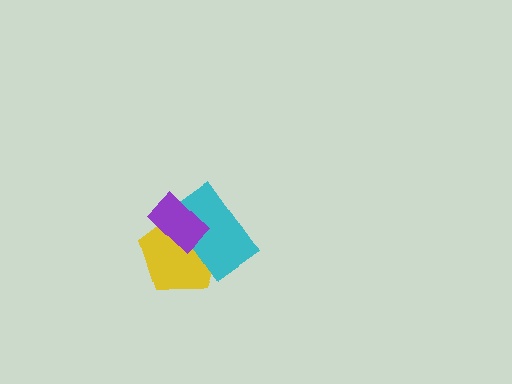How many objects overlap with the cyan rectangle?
2 objects overlap with the cyan rectangle.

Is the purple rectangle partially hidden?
No, no other shape covers it.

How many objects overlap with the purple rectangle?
2 objects overlap with the purple rectangle.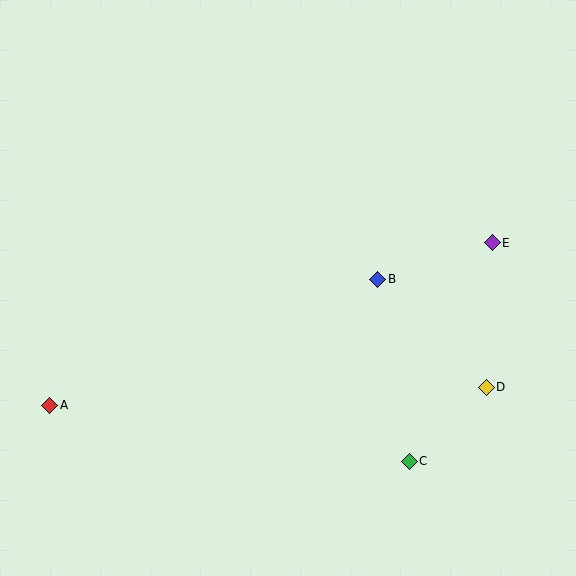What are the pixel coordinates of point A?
Point A is at (50, 405).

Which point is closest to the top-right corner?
Point E is closest to the top-right corner.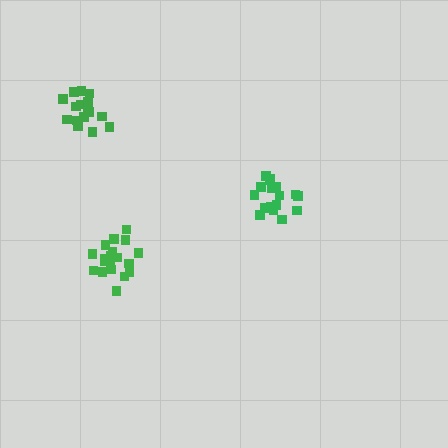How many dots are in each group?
Group 1: 20 dots, Group 2: 17 dots, Group 3: 17 dots (54 total).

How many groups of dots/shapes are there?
There are 3 groups.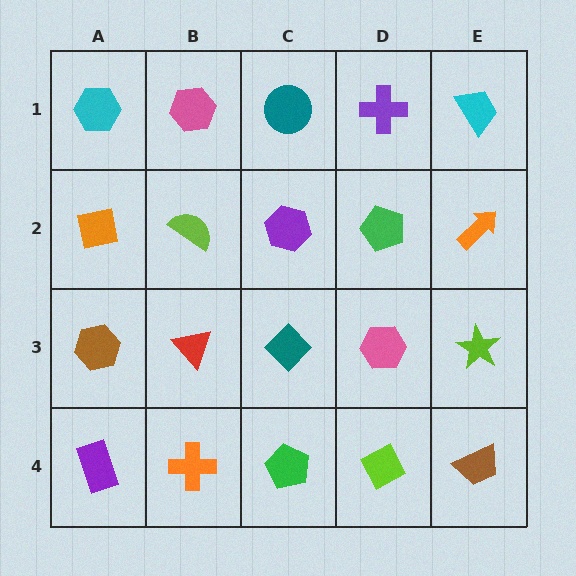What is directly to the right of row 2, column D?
An orange arrow.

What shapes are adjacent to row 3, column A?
An orange square (row 2, column A), a purple rectangle (row 4, column A), a red triangle (row 3, column B).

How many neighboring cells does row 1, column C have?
3.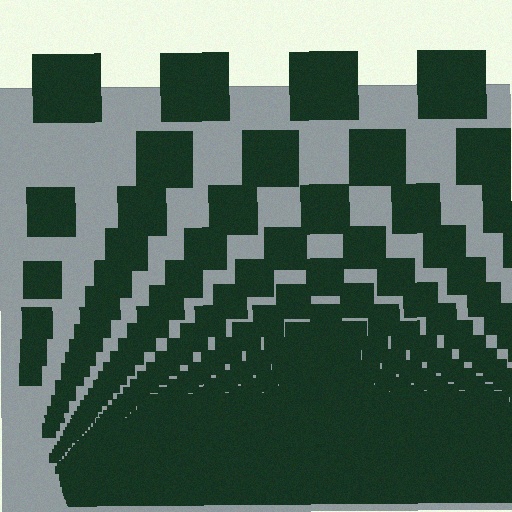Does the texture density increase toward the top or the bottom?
Density increases toward the bottom.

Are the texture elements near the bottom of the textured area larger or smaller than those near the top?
Smaller. The gradient is inverted — elements near the bottom are smaller and denser.